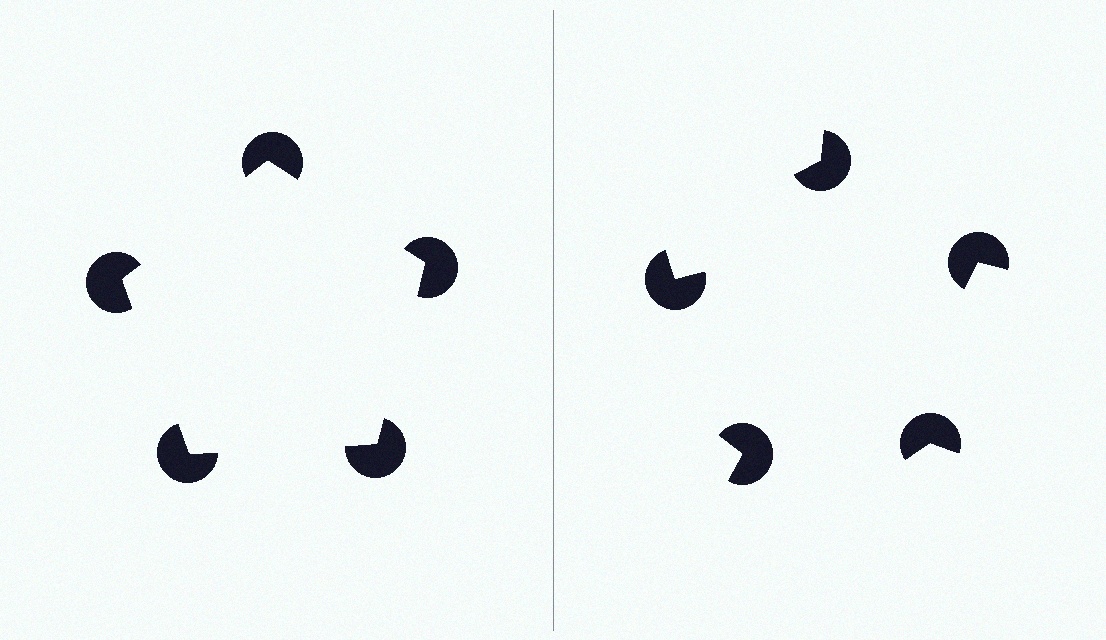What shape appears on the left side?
An illusory pentagon.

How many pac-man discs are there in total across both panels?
10 — 5 on each side.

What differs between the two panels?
The pac-man discs are positioned identically on both sides; only the wedge orientations differ. On the left they align to a pentagon; on the right they are misaligned.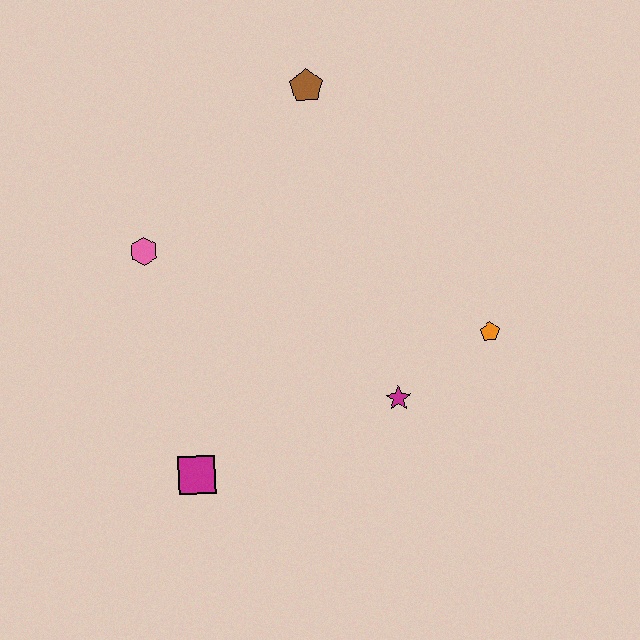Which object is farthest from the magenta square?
The brown pentagon is farthest from the magenta square.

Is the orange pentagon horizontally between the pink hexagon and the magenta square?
No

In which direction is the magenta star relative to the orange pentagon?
The magenta star is to the left of the orange pentagon.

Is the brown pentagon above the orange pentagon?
Yes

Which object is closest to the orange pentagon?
The magenta star is closest to the orange pentagon.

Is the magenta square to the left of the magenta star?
Yes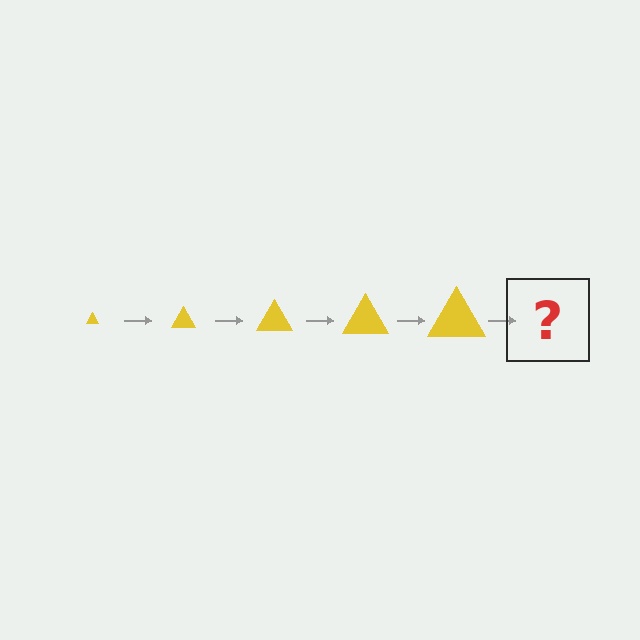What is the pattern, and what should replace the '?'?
The pattern is that the triangle gets progressively larger each step. The '?' should be a yellow triangle, larger than the previous one.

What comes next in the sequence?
The next element should be a yellow triangle, larger than the previous one.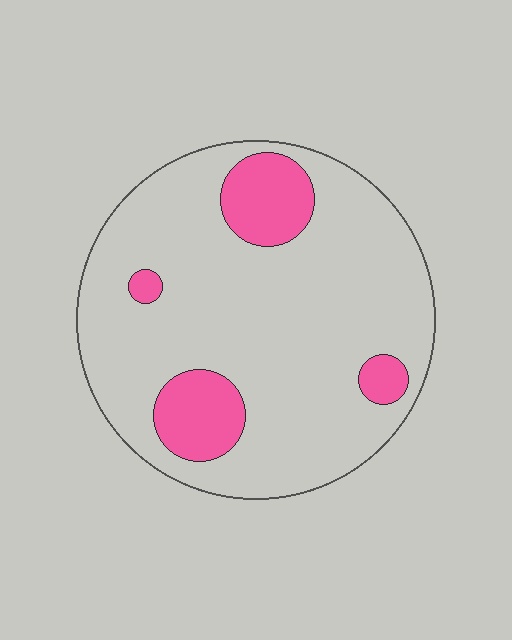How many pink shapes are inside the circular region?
4.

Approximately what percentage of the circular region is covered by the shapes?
Approximately 15%.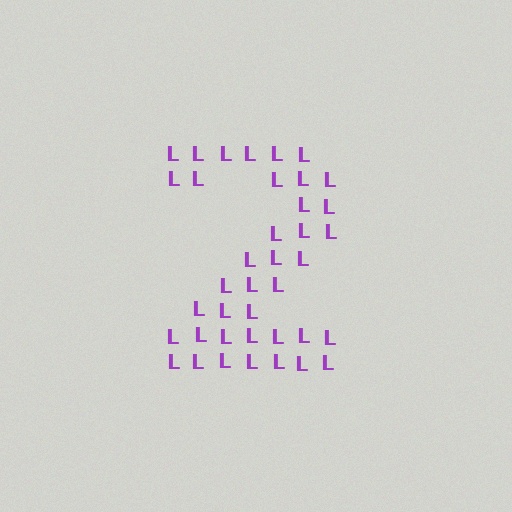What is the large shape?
The large shape is the digit 2.